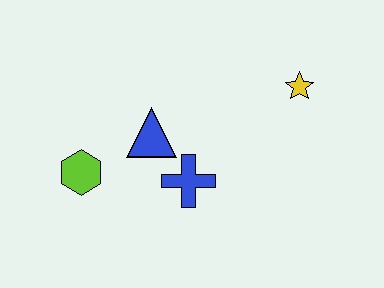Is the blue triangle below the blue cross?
No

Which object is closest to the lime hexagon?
The blue triangle is closest to the lime hexagon.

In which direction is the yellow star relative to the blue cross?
The yellow star is to the right of the blue cross.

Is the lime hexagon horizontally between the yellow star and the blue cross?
No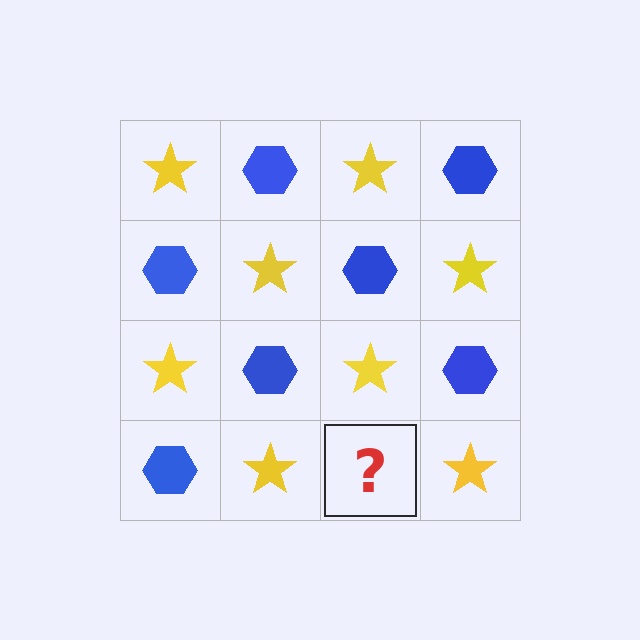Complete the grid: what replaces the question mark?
The question mark should be replaced with a blue hexagon.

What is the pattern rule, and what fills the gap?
The rule is that it alternates yellow star and blue hexagon in a checkerboard pattern. The gap should be filled with a blue hexagon.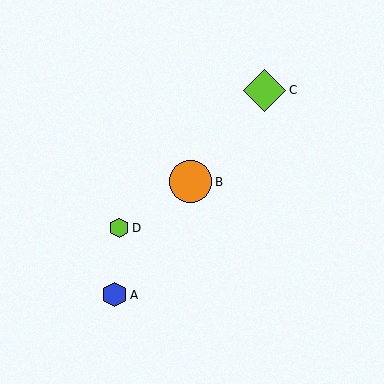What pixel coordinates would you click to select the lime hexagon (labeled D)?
Click at (119, 228) to select the lime hexagon D.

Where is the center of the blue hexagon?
The center of the blue hexagon is at (114, 295).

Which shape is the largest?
The lime diamond (labeled C) is the largest.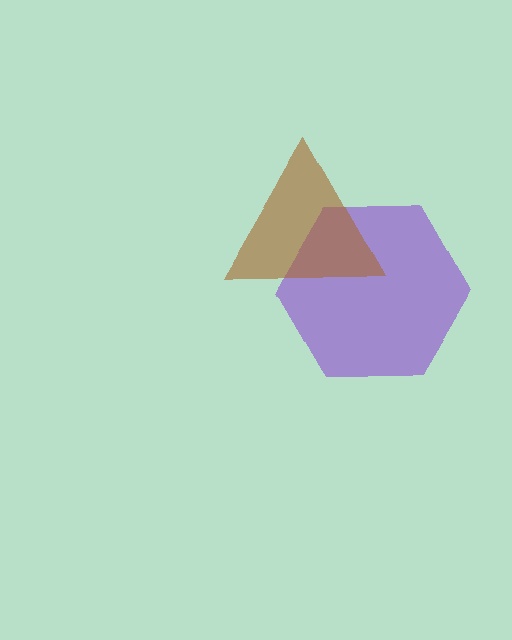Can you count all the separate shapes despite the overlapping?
Yes, there are 2 separate shapes.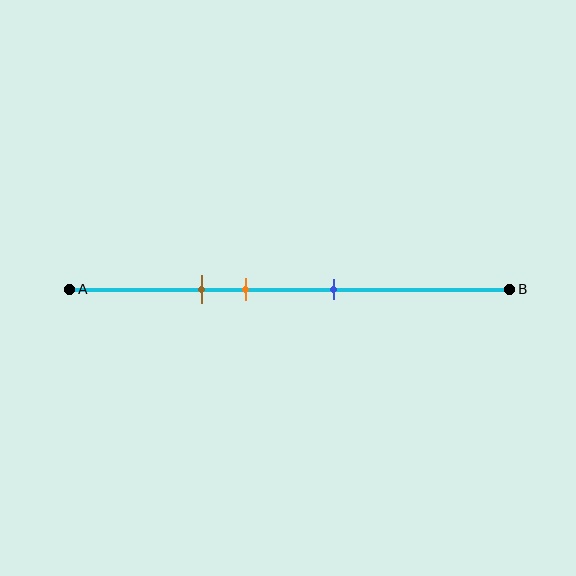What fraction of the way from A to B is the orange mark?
The orange mark is approximately 40% (0.4) of the way from A to B.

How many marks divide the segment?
There are 3 marks dividing the segment.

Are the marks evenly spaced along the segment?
Yes, the marks are approximately evenly spaced.